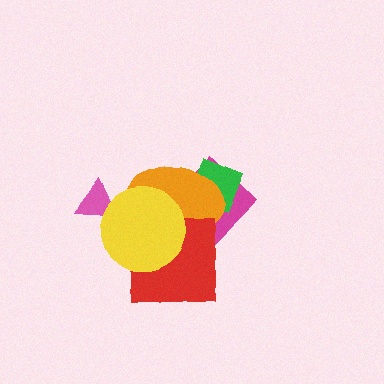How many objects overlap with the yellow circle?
4 objects overlap with the yellow circle.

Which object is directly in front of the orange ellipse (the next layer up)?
The red square is directly in front of the orange ellipse.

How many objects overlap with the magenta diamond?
4 objects overlap with the magenta diamond.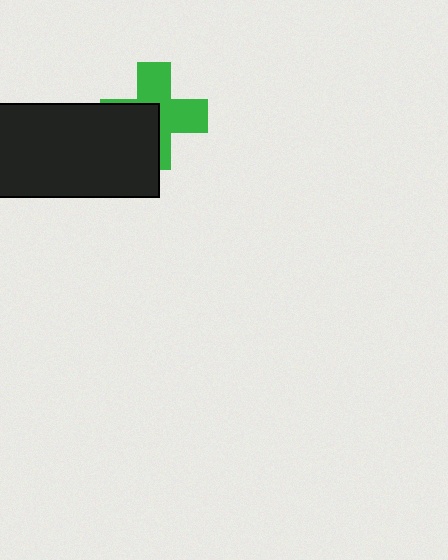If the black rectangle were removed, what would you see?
You would see the complete green cross.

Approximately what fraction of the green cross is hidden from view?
Roughly 42% of the green cross is hidden behind the black rectangle.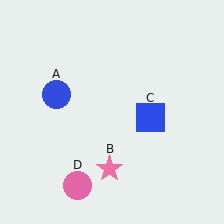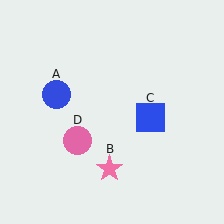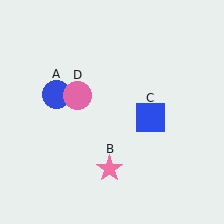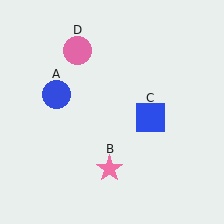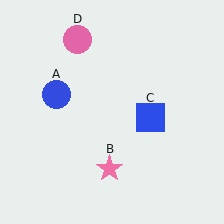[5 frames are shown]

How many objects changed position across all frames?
1 object changed position: pink circle (object D).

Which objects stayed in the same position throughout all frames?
Blue circle (object A) and pink star (object B) and blue square (object C) remained stationary.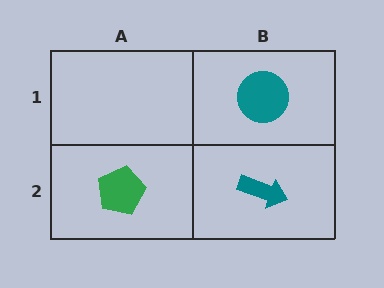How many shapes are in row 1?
1 shape.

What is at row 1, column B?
A teal circle.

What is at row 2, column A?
A green pentagon.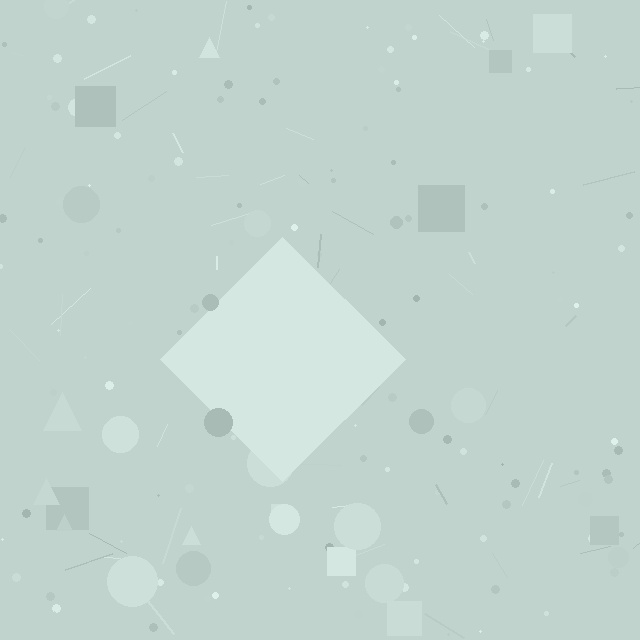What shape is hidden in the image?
A diamond is hidden in the image.